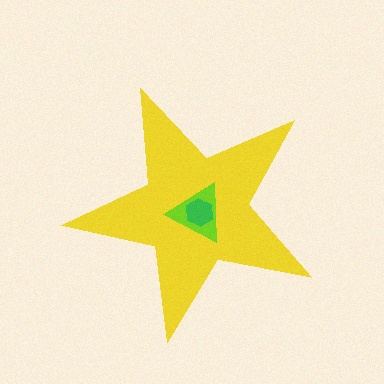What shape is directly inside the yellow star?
The lime triangle.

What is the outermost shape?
The yellow star.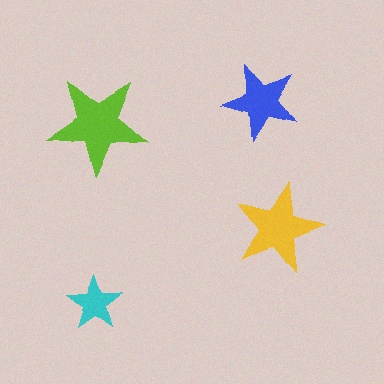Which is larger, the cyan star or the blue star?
The blue one.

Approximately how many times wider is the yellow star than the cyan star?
About 1.5 times wider.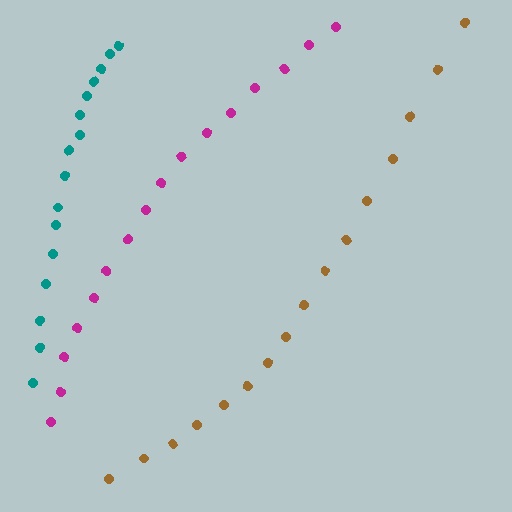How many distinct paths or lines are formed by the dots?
There are 3 distinct paths.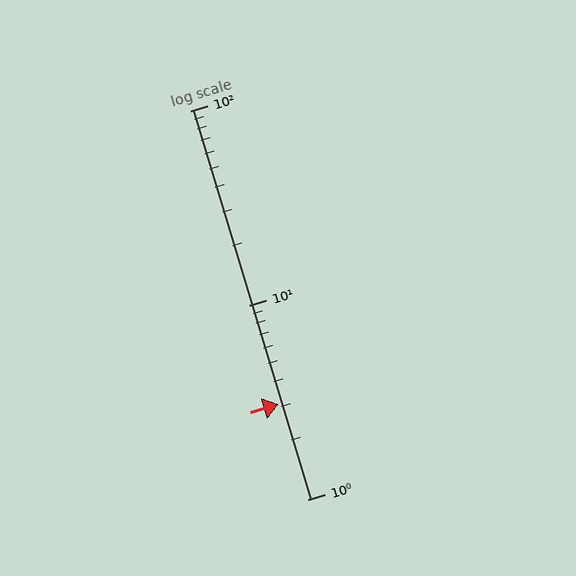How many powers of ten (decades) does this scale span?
The scale spans 2 decades, from 1 to 100.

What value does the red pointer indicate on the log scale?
The pointer indicates approximately 3.1.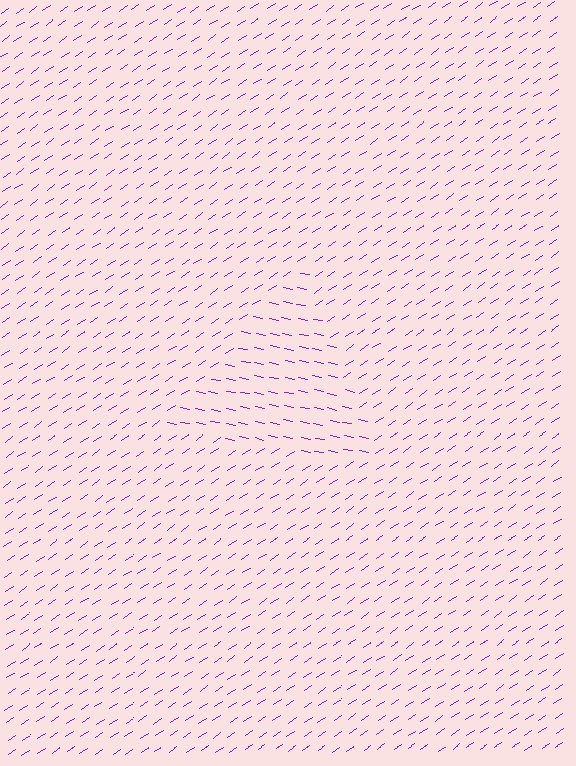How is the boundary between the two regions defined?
The boundary is defined purely by a change in line orientation (approximately 45 degrees difference). All lines are the same color and thickness.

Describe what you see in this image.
The image is filled with small purple line segments. A triangle region in the image has lines oriented differently from the surrounding lines, creating a visible texture boundary.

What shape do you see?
I see a triangle.